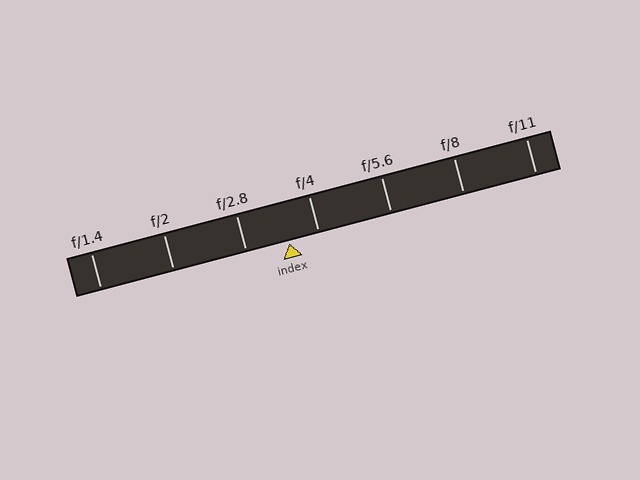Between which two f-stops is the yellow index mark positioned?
The index mark is between f/2.8 and f/4.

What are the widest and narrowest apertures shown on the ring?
The widest aperture shown is f/1.4 and the narrowest is f/11.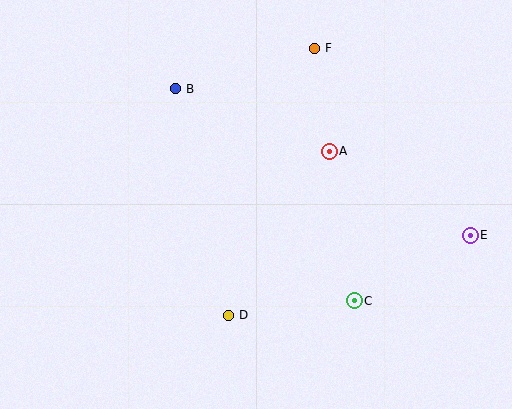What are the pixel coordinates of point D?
Point D is at (229, 315).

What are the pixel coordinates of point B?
Point B is at (176, 89).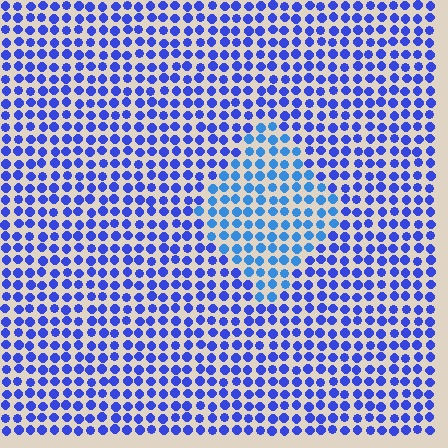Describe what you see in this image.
The image is filled with small blue elements in a uniform arrangement. A diamond-shaped region is visible where the elements are tinted to a slightly different hue, forming a subtle color boundary.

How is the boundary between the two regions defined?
The boundary is defined purely by a slight shift in hue (about 26 degrees). Spacing, size, and orientation are identical on both sides.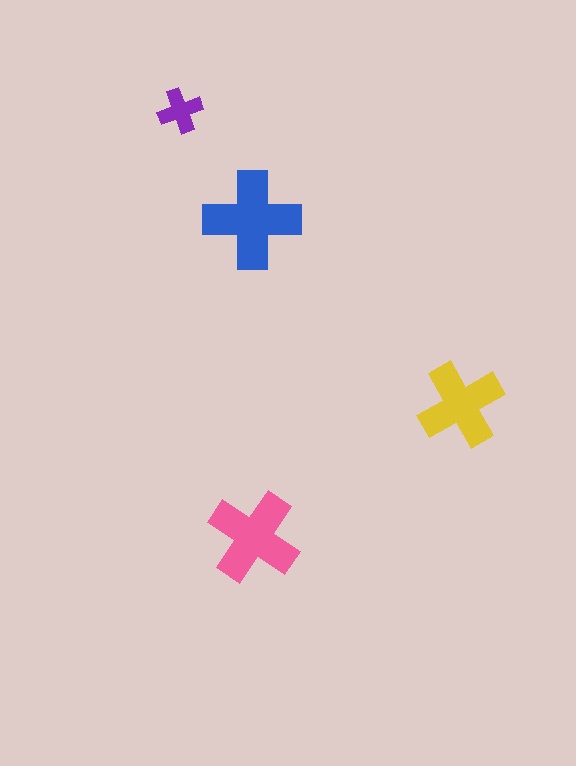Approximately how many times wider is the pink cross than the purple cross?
About 2 times wider.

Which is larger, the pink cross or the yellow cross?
The pink one.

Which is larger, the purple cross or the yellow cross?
The yellow one.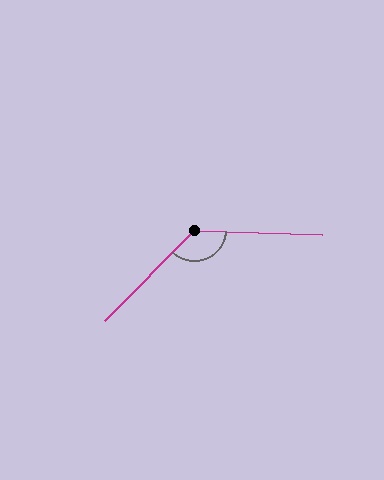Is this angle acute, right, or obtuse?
It is obtuse.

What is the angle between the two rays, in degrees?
Approximately 132 degrees.